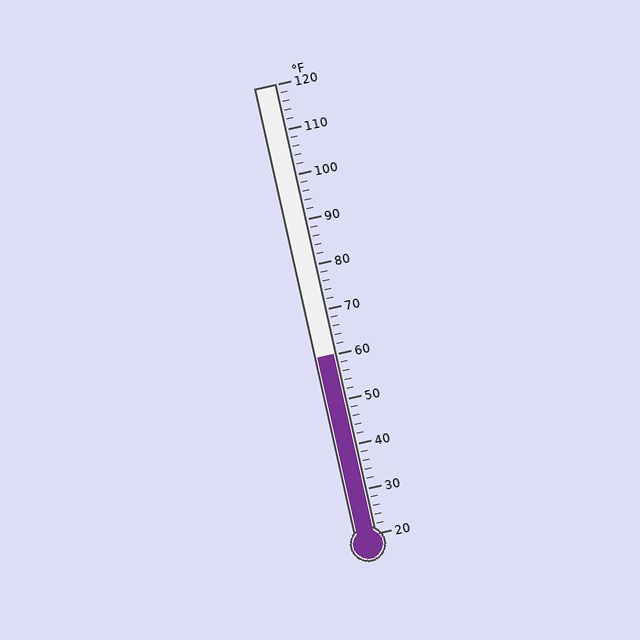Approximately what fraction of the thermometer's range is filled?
The thermometer is filled to approximately 40% of its range.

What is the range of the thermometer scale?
The thermometer scale ranges from 20°F to 120°F.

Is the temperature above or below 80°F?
The temperature is below 80°F.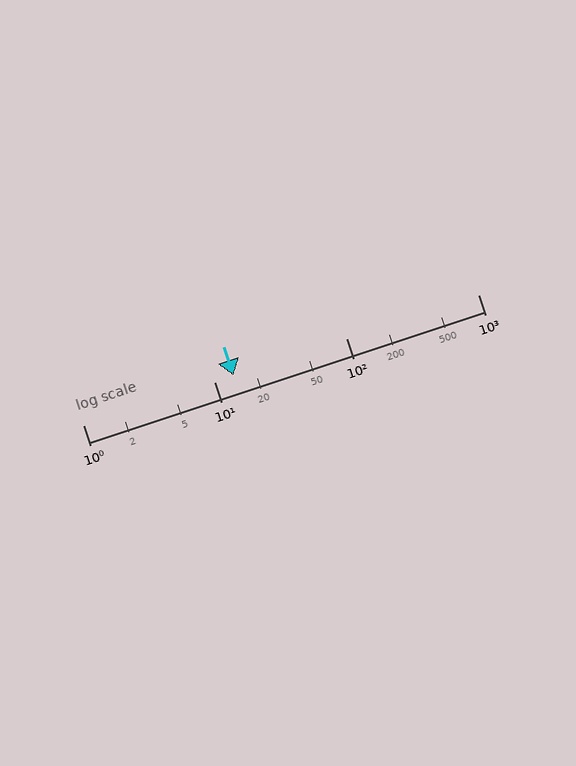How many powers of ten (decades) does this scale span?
The scale spans 3 decades, from 1 to 1000.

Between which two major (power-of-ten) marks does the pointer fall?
The pointer is between 10 and 100.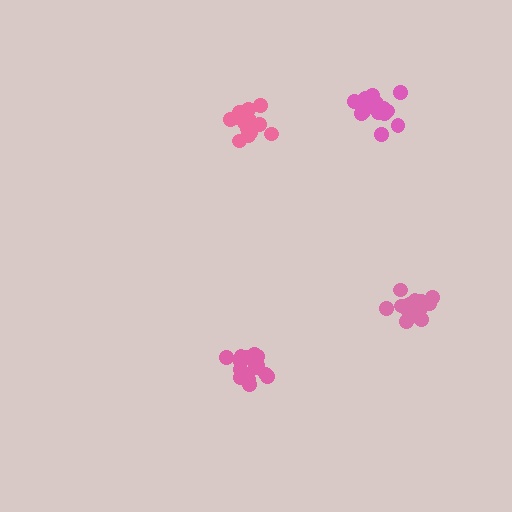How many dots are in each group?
Group 1: 14 dots, Group 2: 14 dots, Group 3: 17 dots, Group 4: 17 dots (62 total).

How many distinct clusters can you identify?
There are 4 distinct clusters.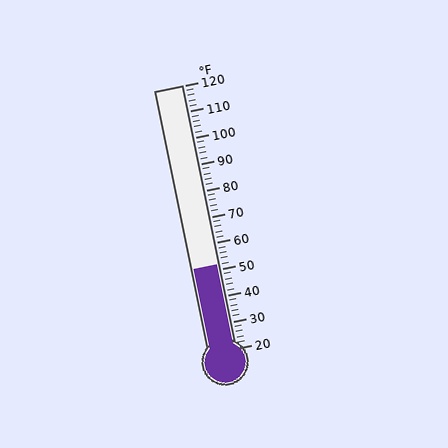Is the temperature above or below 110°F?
The temperature is below 110°F.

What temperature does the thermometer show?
The thermometer shows approximately 52°F.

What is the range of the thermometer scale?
The thermometer scale ranges from 20°F to 120°F.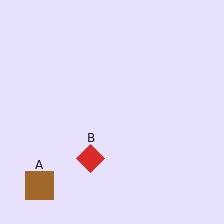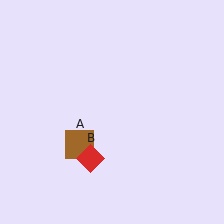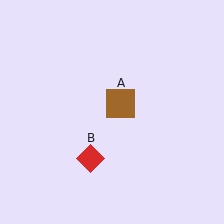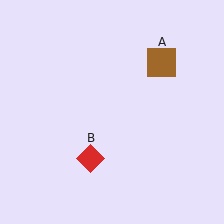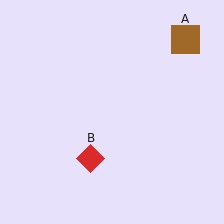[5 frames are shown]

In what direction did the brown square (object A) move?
The brown square (object A) moved up and to the right.